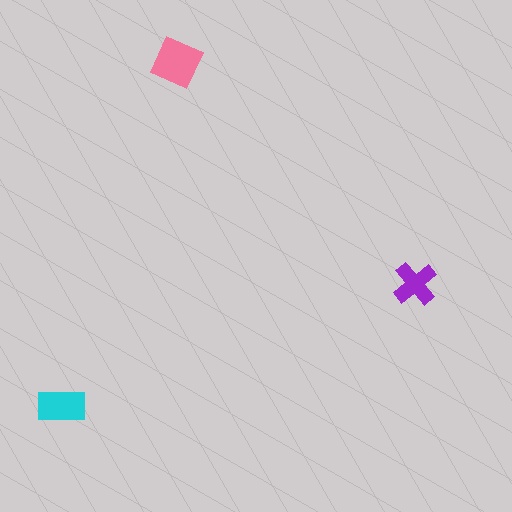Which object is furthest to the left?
The cyan rectangle is leftmost.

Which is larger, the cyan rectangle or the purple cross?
The cyan rectangle.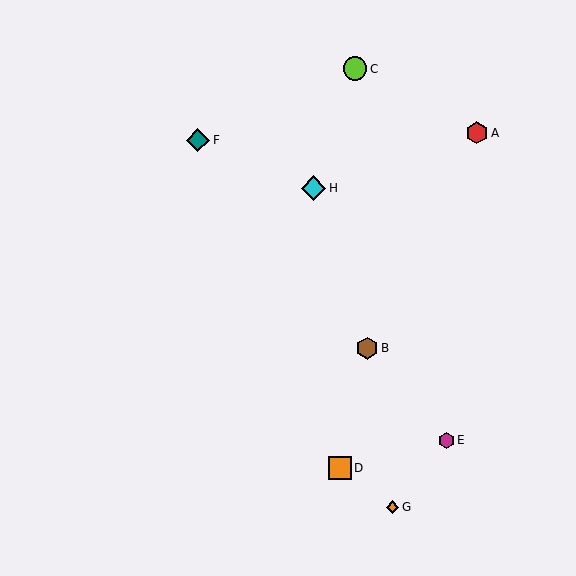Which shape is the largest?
The cyan diamond (labeled H) is the largest.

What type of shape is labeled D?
Shape D is an orange square.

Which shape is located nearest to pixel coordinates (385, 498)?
The orange diamond (labeled G) at (393, 507) is nearest to that location.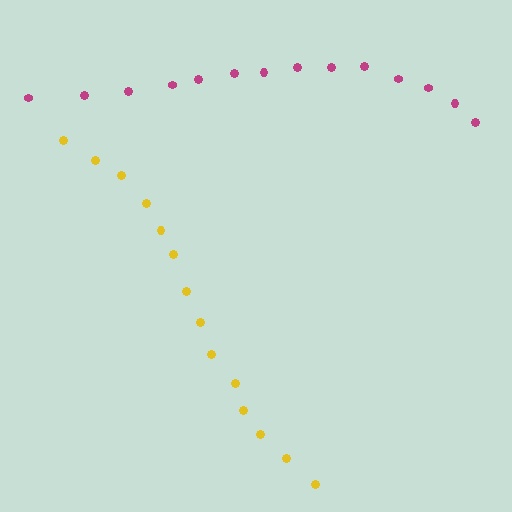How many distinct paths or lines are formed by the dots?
There are 2 distinct paths.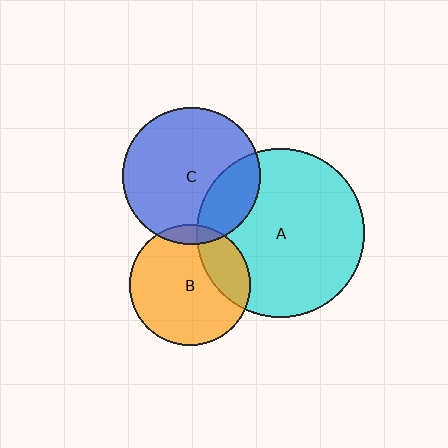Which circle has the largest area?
Circle A (cyan).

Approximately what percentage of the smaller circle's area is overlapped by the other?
Approximately 10%.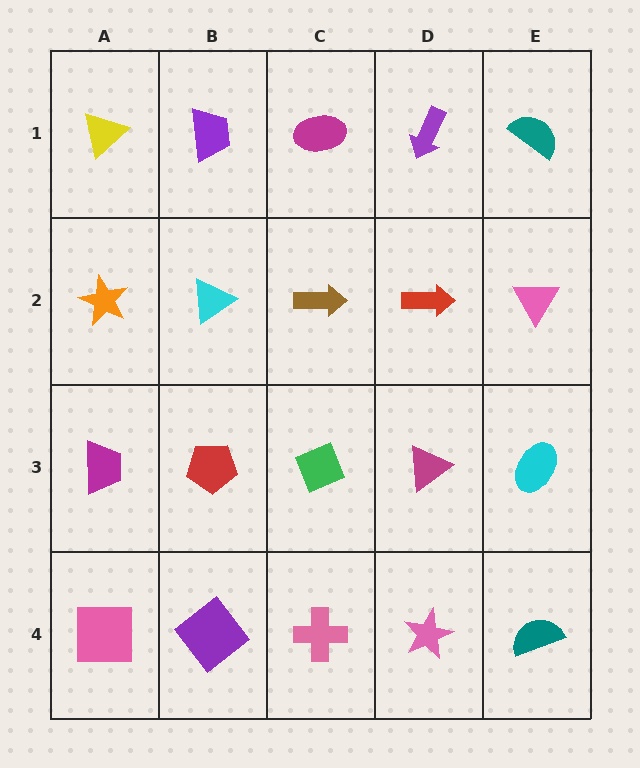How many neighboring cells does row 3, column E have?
3.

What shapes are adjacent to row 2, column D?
A purple arrow (row 1, column D), a magenta triangle (row 3, column D), a brown arrow (row 2, column C), a pink triangle (row 2, column E).